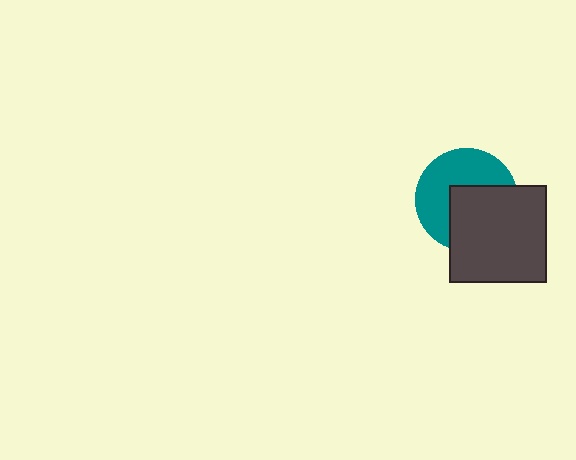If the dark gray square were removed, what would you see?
You would see the complete teal circle.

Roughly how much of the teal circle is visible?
About half of it is visible (roughly 53%).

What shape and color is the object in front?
The object in front is a dark gray square.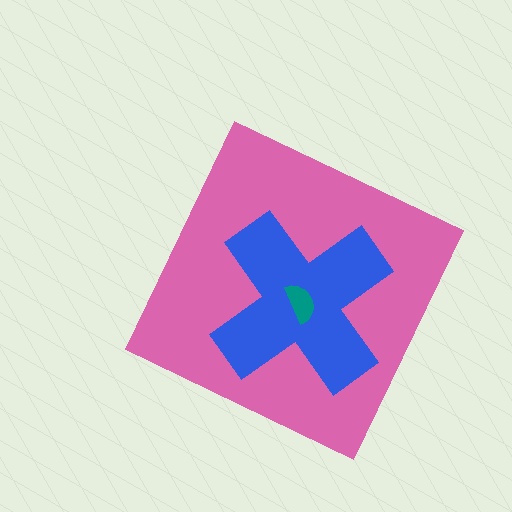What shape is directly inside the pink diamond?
The blue cross.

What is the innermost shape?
The teal semicircle.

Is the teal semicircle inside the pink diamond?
Yes.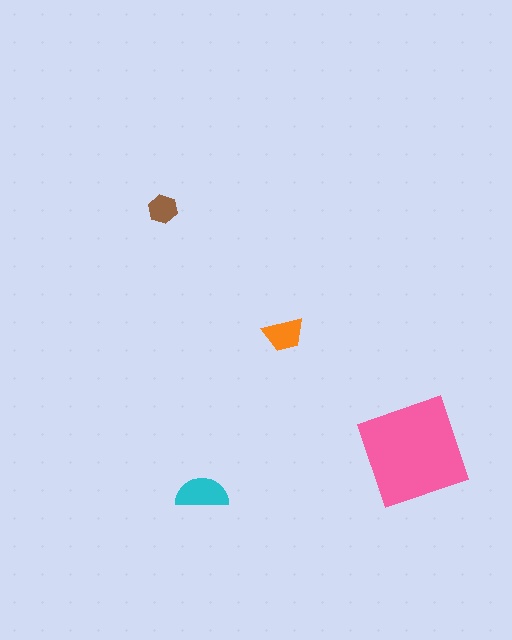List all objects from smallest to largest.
The brown hexagon, the orange trapezoid, the cyan semicircle, the pink diamond.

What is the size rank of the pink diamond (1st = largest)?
1st.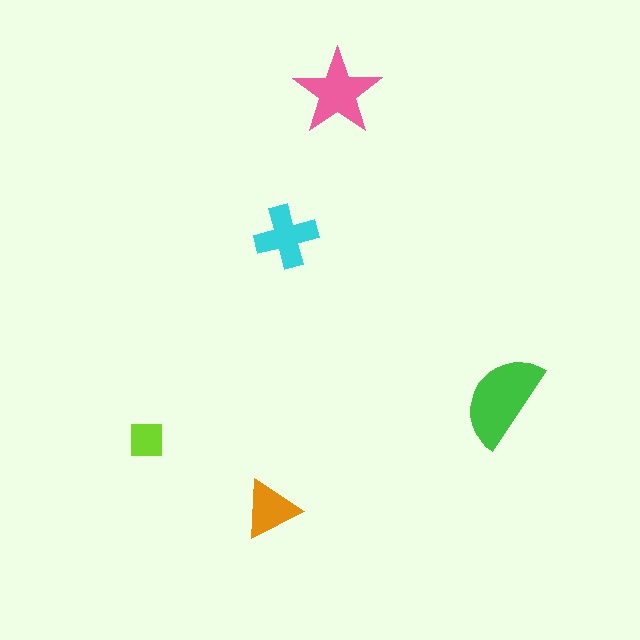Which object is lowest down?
The orange triangle is bottommost.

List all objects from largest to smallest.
The green semicircle, the pink star, the cyan cross, the orange triangle, the lime square.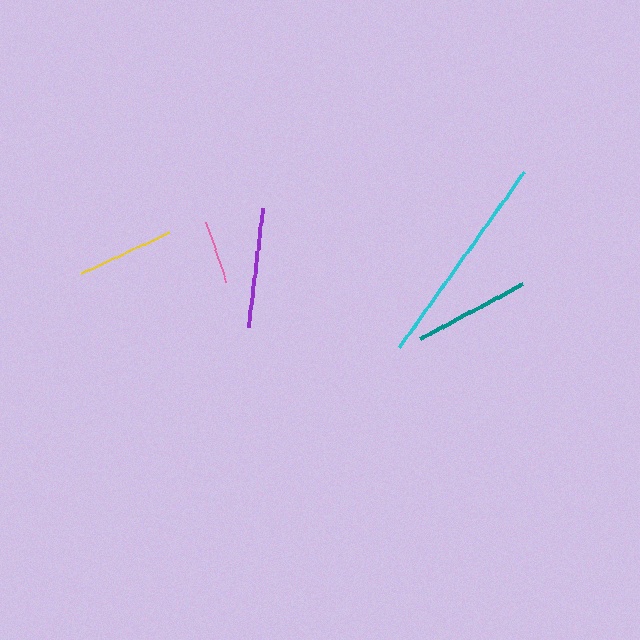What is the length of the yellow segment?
The yellow segment is approximately 97 pixels long.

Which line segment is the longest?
The cyan line is the longest at approximately 215 pixels.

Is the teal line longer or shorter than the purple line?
The purple line is longer than the teal line.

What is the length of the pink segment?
The pink segment is approximately 63 pixels long.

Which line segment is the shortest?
The pink line is the shortest at approximately 63 pixels.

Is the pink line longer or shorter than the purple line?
The purple line is longer than the pink line.